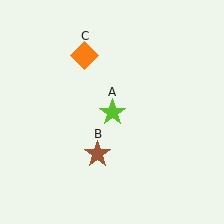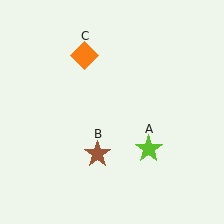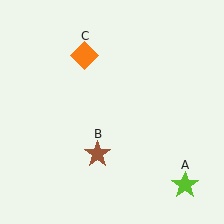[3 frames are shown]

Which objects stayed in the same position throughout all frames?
Brown star (object B) and orange diamond (object C) remained stationary.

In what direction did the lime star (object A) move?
The lime star (object A) moved down and to the right.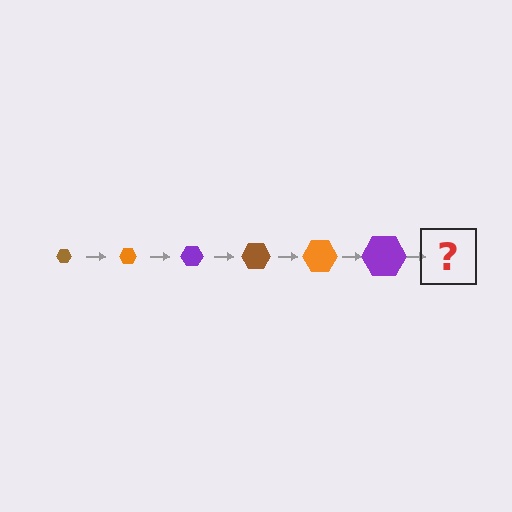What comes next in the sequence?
The next element should be a brown hexagon, larger than the previous one.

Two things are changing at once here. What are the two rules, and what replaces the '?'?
The two rules are that the hexagon grows larger each step and the color cycles through brown, orange, and purple. The '?' should be a brown hexagon, larger than the previous one.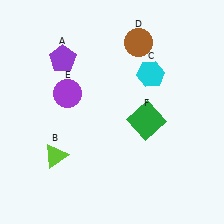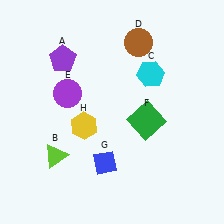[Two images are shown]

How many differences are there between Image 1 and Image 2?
There are 2 differences between the two images.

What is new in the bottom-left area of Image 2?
A blue diamond (G) was added in the bottom-left area of Image 2.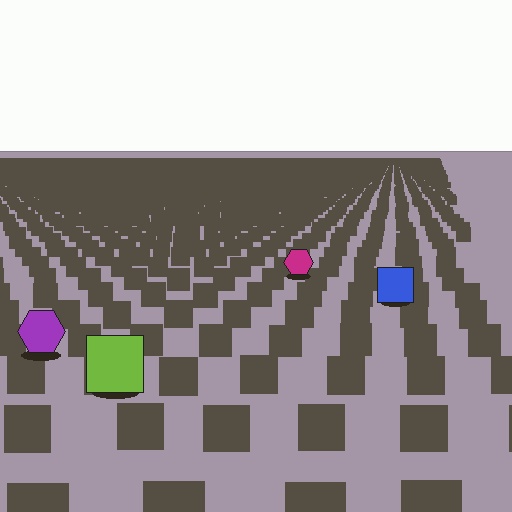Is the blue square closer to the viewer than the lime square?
No. The lime square is closer — you can tell from the texture gradient: the ground texture is coarser near it.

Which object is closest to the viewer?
The lime square is closest. The texture marks near it are larger and more spread out.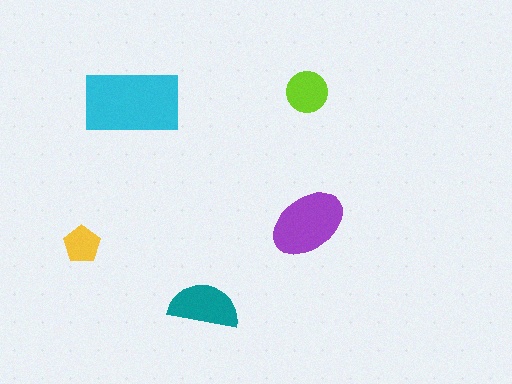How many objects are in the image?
There are 5 objects in the image.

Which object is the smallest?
The yellow pentagon.